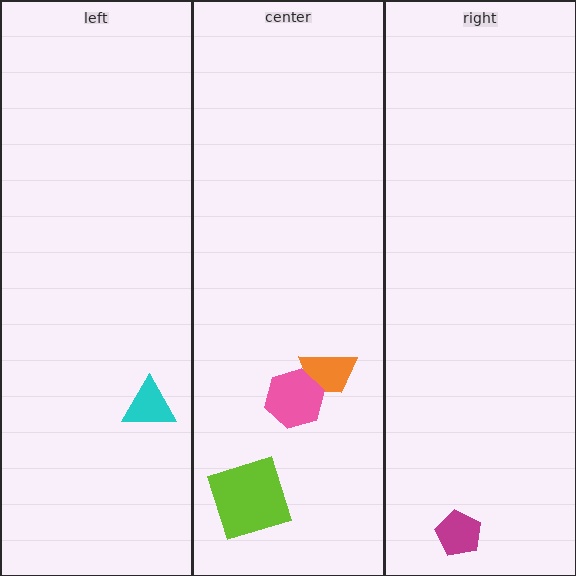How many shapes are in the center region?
3.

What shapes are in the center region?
The orange trapezoid, the pink hexagon, the lime square.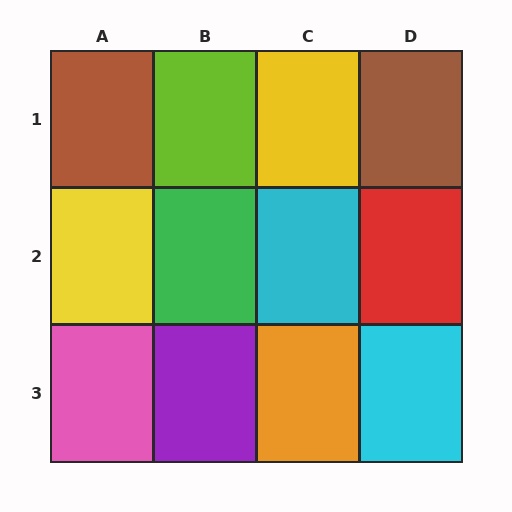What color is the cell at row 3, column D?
Cyan.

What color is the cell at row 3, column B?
Purple.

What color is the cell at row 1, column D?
Brown.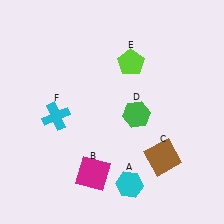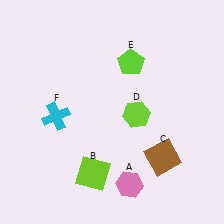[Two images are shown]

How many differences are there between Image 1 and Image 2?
There are 3 differences between the two images.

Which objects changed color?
A changed from cyan to pink. B changed from magenta to lime. D changed from green to lime.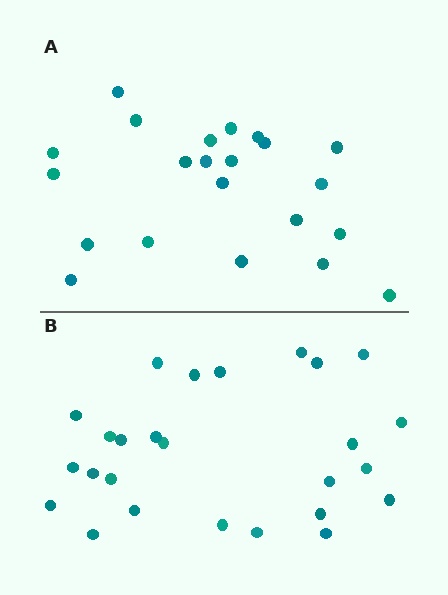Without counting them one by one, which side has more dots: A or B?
Region B (the bottom region) has more dots.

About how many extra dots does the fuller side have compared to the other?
Region B has about 4 more dots than region A.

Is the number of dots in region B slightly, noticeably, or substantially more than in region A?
Region B has only slightly more — the two regions are fairly close. The ratio is roughly 1.2 to 1.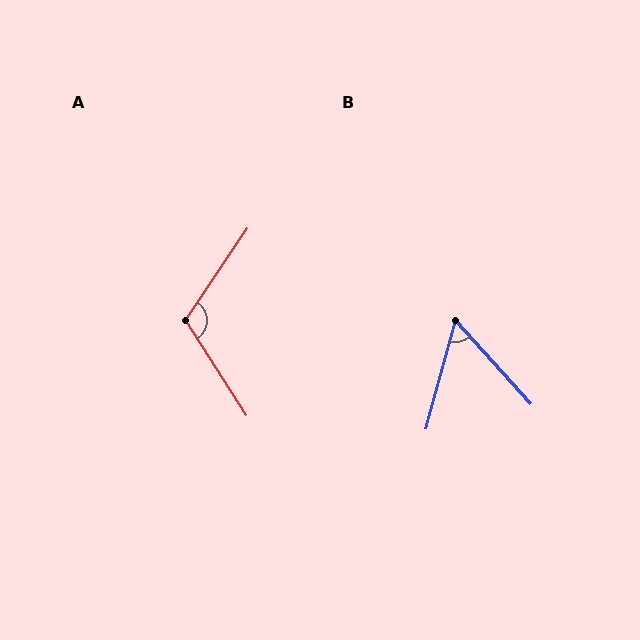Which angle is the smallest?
B, at approximately 58 degrees.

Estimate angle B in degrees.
Approximately 58 degrees.